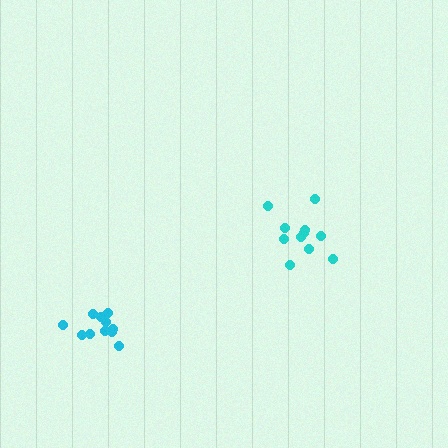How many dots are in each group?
Group 1: 11 dots, Group 2: 11 dots (22 total).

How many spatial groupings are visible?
There are 2 spatial groupings.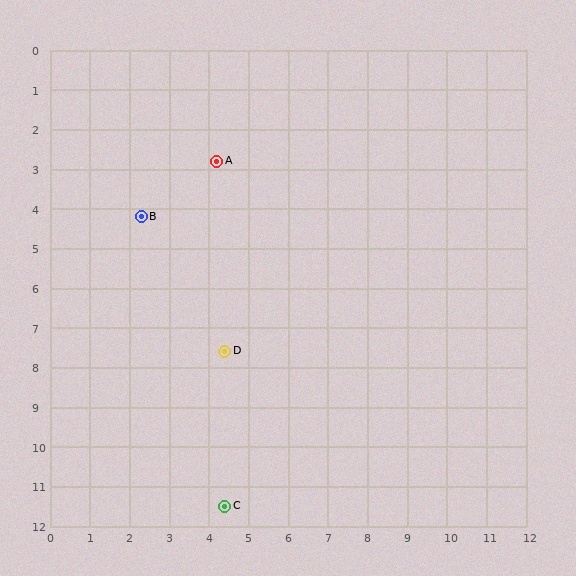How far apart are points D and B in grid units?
Points D and B are about 4.0 grid units apart.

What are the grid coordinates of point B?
Point B is at approximately (2.3, 4.2).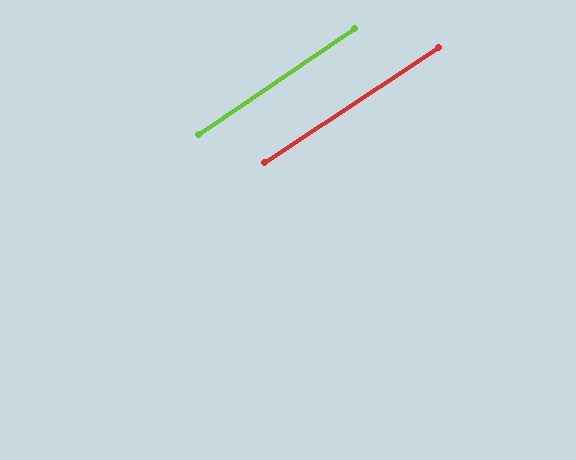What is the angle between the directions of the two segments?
Approximately 1 degree.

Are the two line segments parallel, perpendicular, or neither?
Parallel — their directions differ by only 0.6°.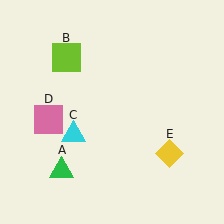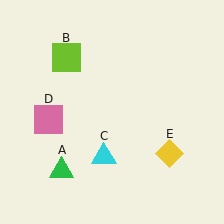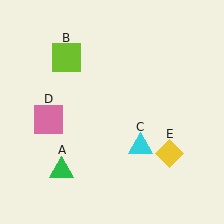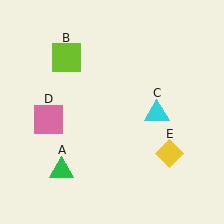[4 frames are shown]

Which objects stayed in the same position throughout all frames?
Green triangle (object A) and lime square (object B) and pink square (object D) and yellow diamond (object E) remained stationary.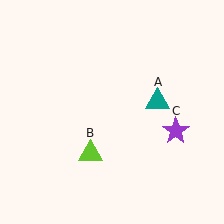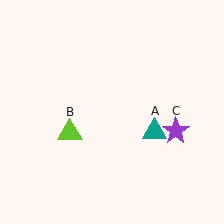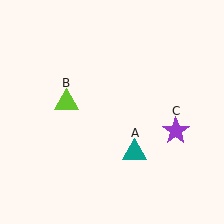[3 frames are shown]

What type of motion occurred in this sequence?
The teal triangle (object A), lime triangle (object B) rotated clockwise around the center of the scene.